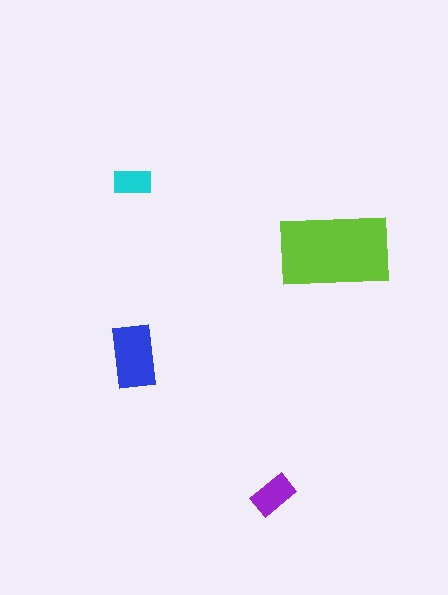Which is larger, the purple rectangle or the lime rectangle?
The lime one.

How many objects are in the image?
There are 4 objects in the image.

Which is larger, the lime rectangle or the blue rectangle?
The lime one.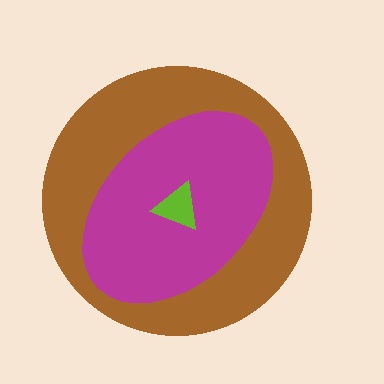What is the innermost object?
The lime triangle.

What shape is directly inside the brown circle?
The magenta ellipse.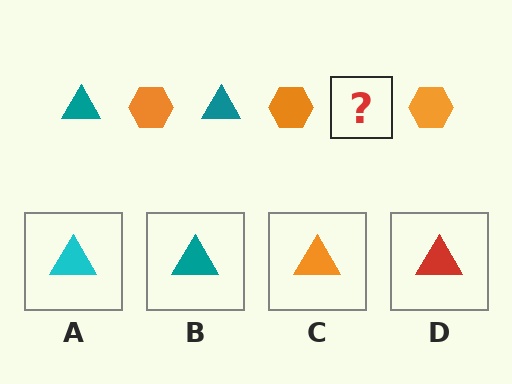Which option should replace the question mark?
Option B.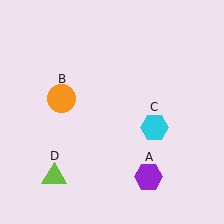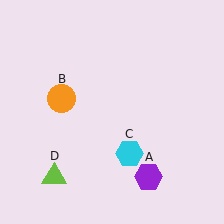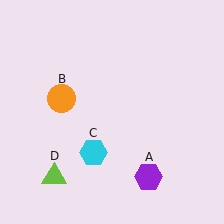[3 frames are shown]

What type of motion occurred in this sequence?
The cyan hexagon (object C) rotated clockwise around the center of the scene.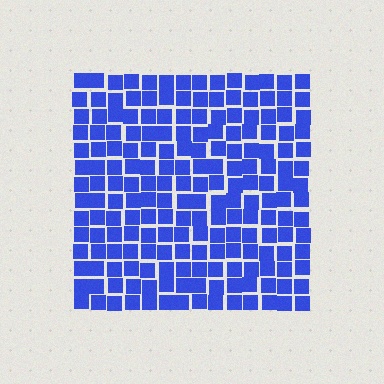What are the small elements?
The small elements are squares.